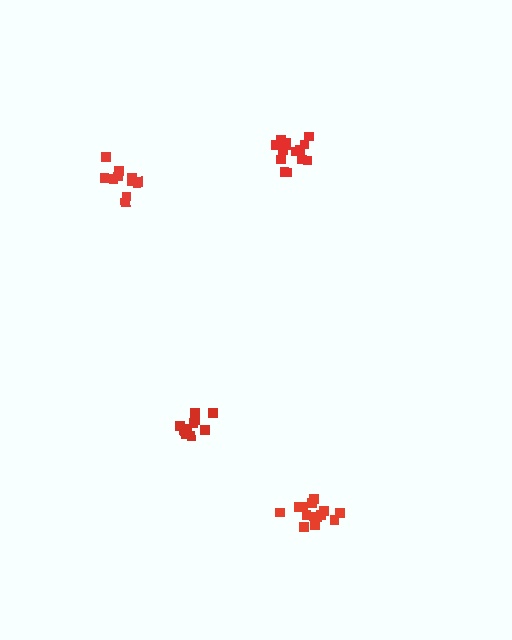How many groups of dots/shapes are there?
There are 4 groups.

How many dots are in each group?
Group 1: 11 dots, Group 2: 14 dots, Group 3: 11 dots, Group 4: 14 dots (50 total).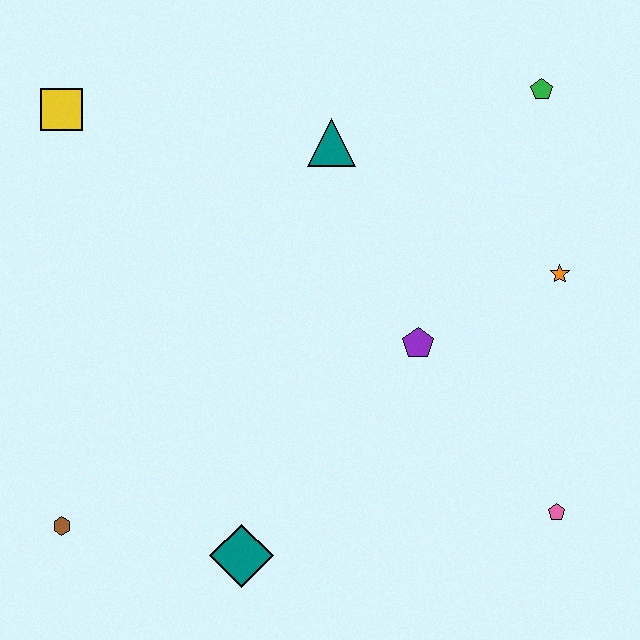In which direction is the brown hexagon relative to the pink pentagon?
The brown hexagon is to the left of the pink pentagon.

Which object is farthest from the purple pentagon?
The yellow square is farthest from the purple pentagon.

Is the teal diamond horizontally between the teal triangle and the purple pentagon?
No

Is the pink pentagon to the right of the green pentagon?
Yes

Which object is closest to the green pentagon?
The orange star is closest to the green pentagon.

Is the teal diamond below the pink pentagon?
Yes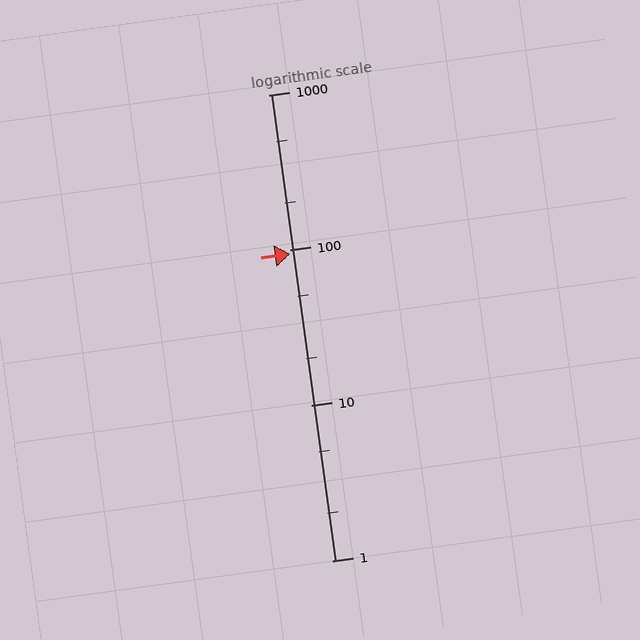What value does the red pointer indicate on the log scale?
The pointer indicates approximately 95.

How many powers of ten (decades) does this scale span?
The scale spans 3 decades, from 1 to 1000.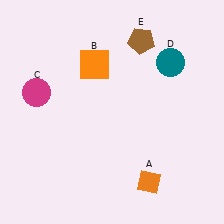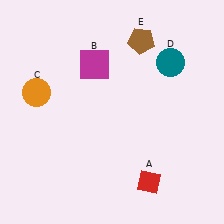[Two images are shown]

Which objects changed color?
A changed from orange to red. B changed from orange to magenta. C changed from magenta to orange.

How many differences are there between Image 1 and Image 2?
There are 3 differences between the two images.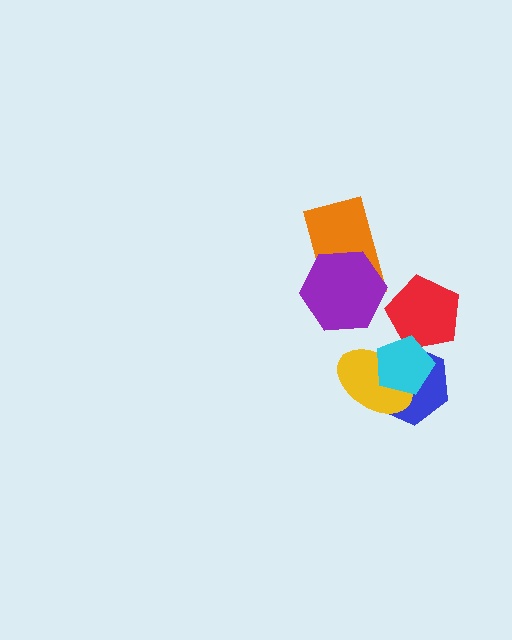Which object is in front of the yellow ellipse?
The cyan pentagon is in front of the yellow ellipse.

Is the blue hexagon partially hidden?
Yes, it is partially covered by another shape.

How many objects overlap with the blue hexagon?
3 objects overlap with the blue hexagon.